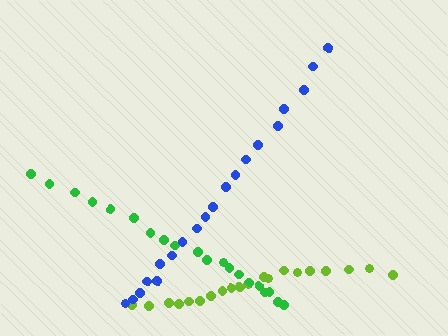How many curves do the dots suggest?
There are 3 distinct paths.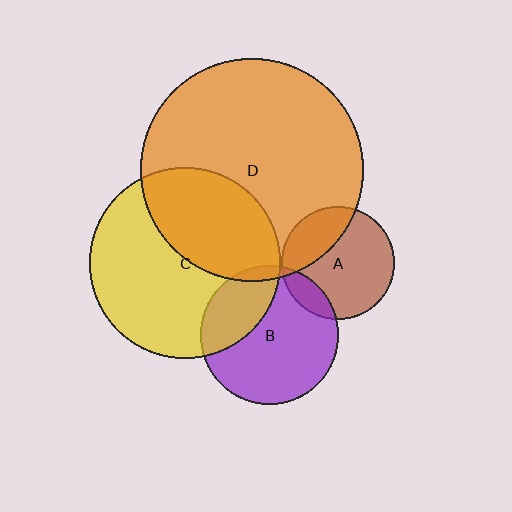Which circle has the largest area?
Circle D (orange).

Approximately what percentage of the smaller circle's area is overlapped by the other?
Approximately 30%.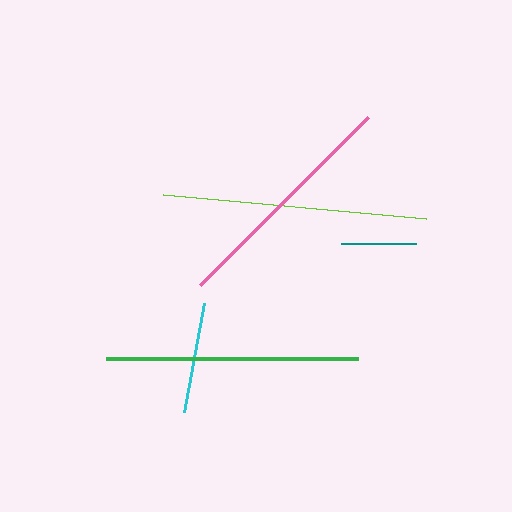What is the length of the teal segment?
The teal segment is approximately 75 pixels long.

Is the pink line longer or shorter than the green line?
The green line is longer than the pink line.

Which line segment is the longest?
The lime line is the longest at approximately 264 pixels.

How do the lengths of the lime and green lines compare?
The lime and green lines are approximately the same length.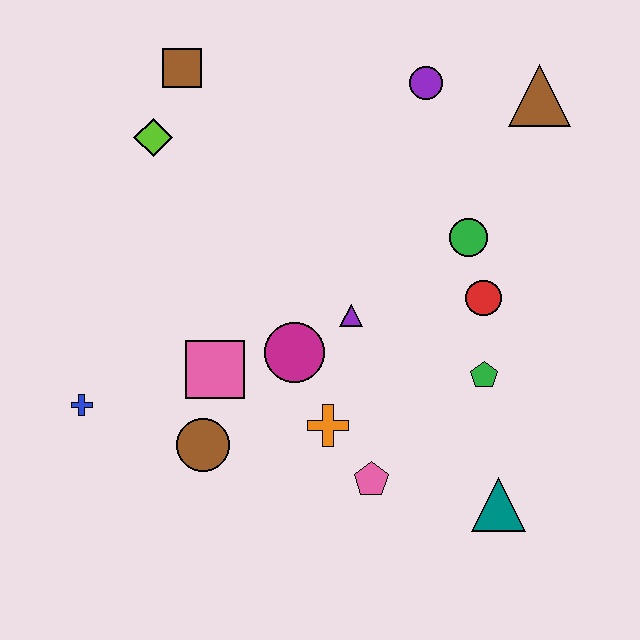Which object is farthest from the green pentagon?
The brown square is farthest from the green pentagon.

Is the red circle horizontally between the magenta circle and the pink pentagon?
No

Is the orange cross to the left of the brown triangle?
Yes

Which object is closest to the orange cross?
The pink pentagon is closest to the orange cross.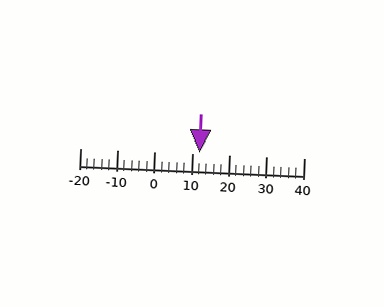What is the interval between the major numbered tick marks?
The major tick marks are spaced 10 units apart.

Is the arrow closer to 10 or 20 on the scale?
The arrow is closer to 10.